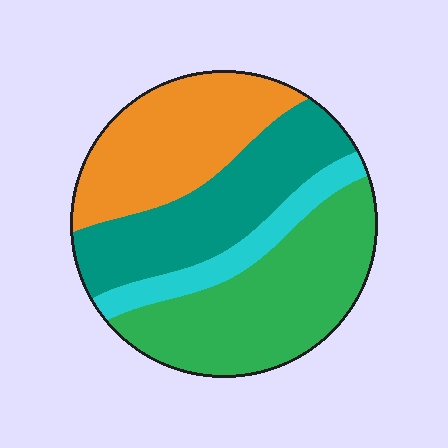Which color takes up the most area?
Green, at roughly 35%.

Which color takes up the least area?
Cyan, at roughly 10%.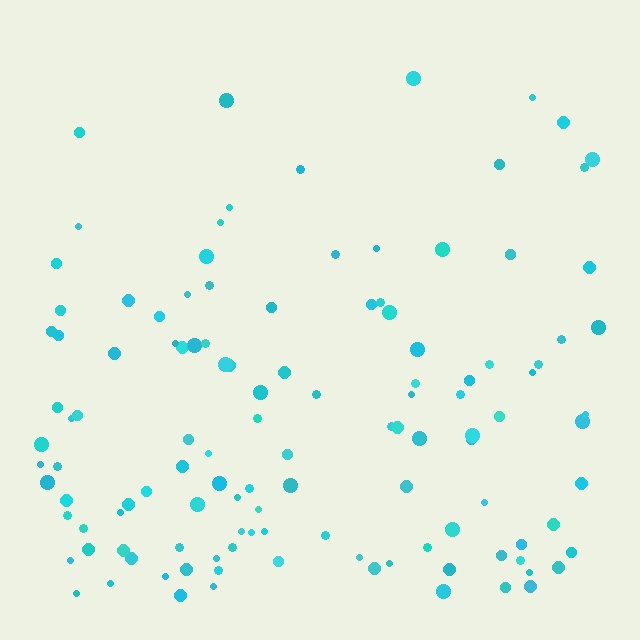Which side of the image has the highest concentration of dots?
The bottom.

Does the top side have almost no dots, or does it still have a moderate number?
Still a moderate number, just noticeably fewer than the bottom.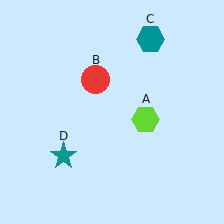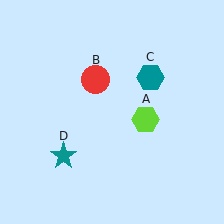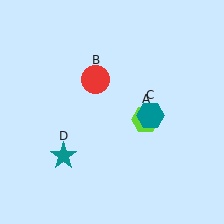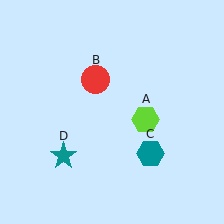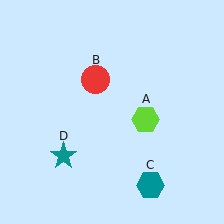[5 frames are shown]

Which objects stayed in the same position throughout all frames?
Lime hexagon (object A) and red circle (object B) and teal star (object D) remained stationary.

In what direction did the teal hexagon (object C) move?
The teal hexagon (object C) moved down.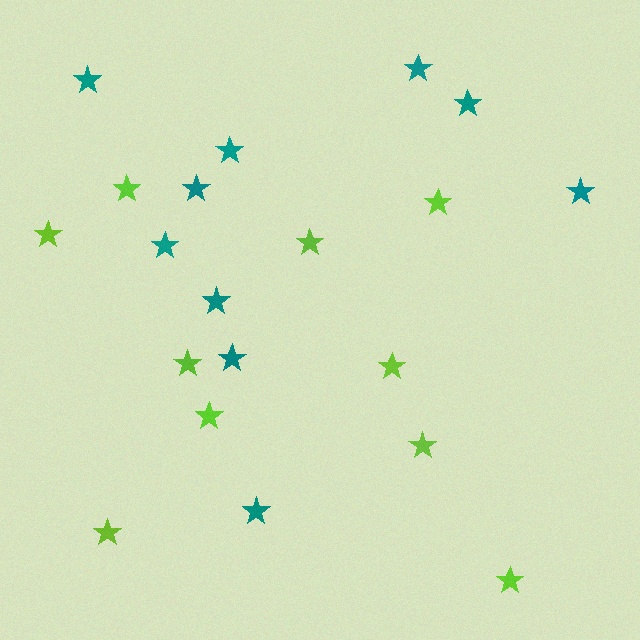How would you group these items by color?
There are 2 groups: one group of lime stars (10) and one group of teal stars (10).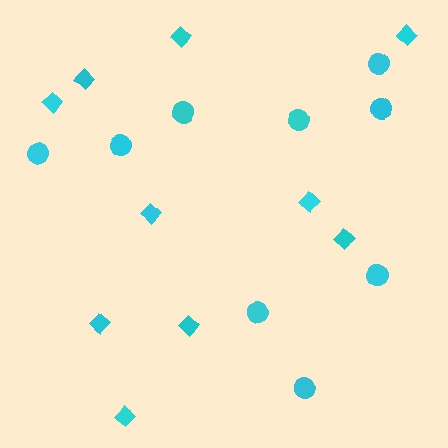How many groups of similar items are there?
There are 2 groups: one group of circles (9) and one group of diamonds (10).